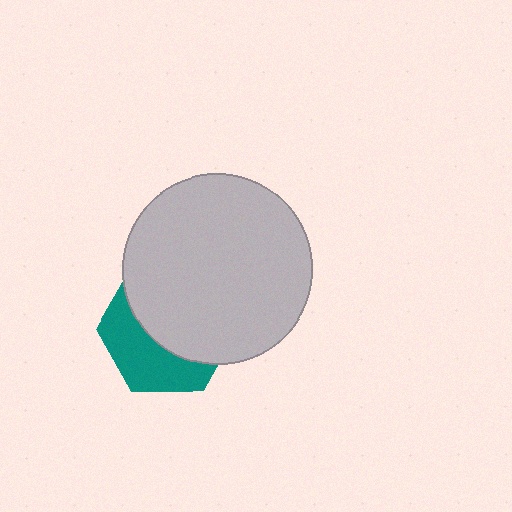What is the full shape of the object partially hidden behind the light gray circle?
The partially hidden object is a teal hexagon.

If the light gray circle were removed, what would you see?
You would see the complete teal hexagon.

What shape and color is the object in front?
The object in front is a light gray circle.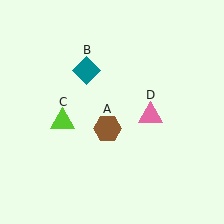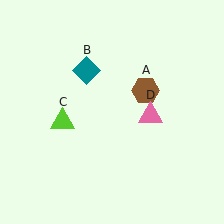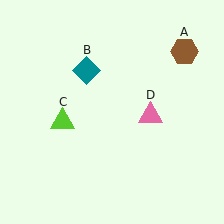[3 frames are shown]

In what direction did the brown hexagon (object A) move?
The brown hexagon (object A) moved up and to the right.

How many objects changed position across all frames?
1 object changed position: brown hexagon (object A).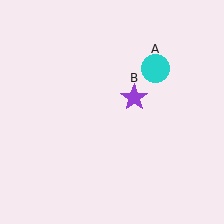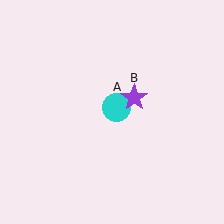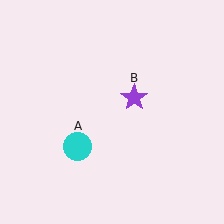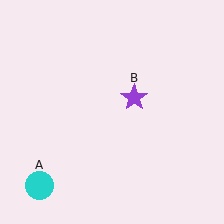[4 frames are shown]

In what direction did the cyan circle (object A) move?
The cyan circle (object A) moved down and to the left.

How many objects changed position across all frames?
1 object changed position: cyan circle (object A).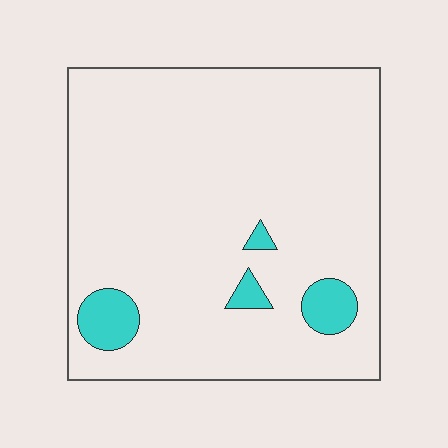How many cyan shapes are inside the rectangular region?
4.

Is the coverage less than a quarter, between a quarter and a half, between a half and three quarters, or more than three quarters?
Less than a quarter.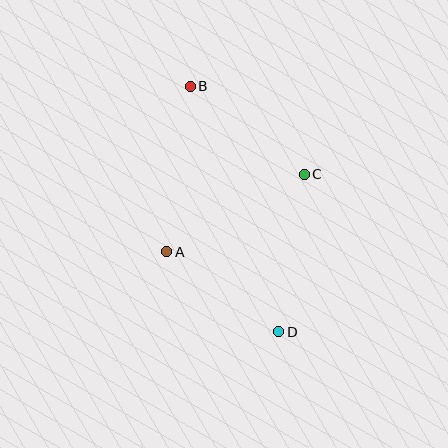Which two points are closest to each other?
Points A and D are closest to each other.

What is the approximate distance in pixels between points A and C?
The distance between A and C is approximately 158 pixels.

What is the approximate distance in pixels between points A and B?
The distance between A and B is approximately 168 pixels.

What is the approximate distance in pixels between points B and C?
The distance between B and C is approximately 144 pixels.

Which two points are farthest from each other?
Points B and D are farthest from each other.